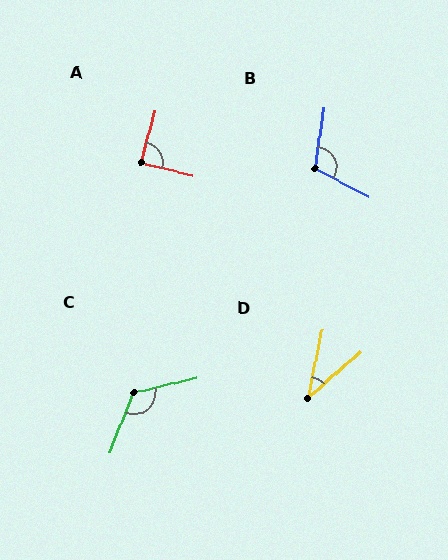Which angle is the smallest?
D, at approximately 37 degrees.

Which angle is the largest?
C, at approximately 126 degrees.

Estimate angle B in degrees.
Approximately 109 degrees.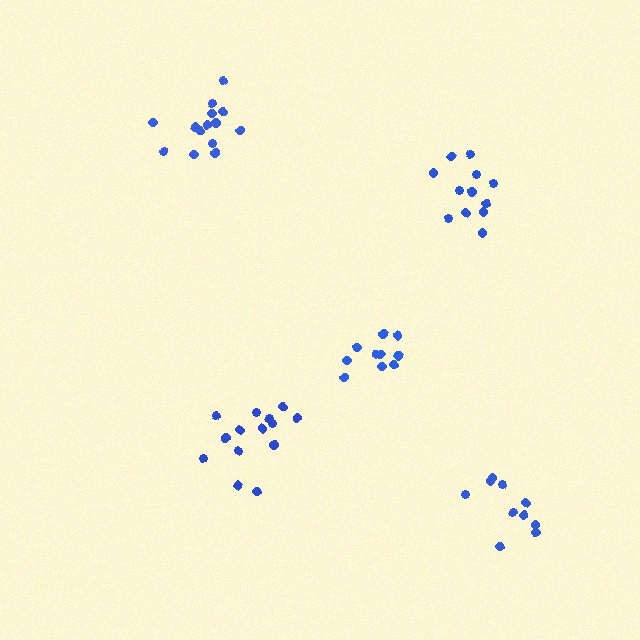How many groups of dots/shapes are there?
There are 5 groups.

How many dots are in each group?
Group 1: 10 dots, Group 2: 10 dots, Group 3: 12 dots, Group 4: 14 dots, Group 5: 14 dots (60 total).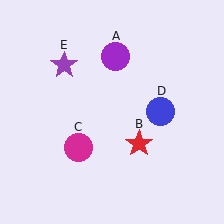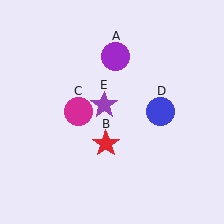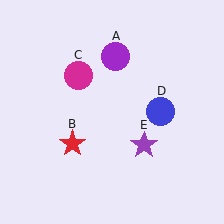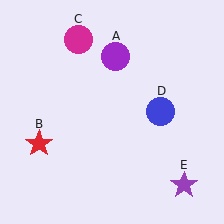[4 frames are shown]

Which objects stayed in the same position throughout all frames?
Purple circle (object A) and blue circle (object D) remained stationary.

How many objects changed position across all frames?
3 objects changed position: red star (object B), magenta circle (object C), purple star (object E).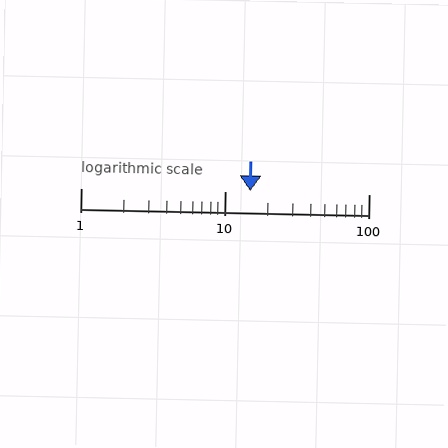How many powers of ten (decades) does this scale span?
The scale spans 2 decades, from 1 to 100.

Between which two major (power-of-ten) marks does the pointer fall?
The pointer is between 10 and 100.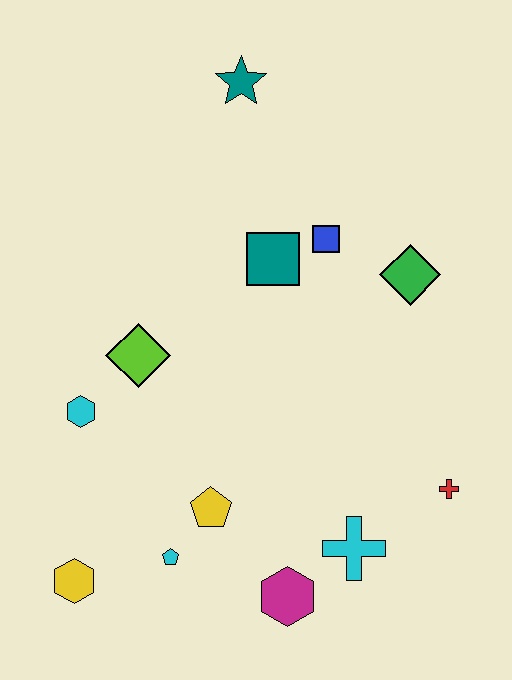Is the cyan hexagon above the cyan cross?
Yes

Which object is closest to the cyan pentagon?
The yellow pentagon is closest to the cyan pentagon.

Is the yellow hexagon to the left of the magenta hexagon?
Yes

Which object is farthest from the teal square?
The yellow hexagon is farthest from the teal square.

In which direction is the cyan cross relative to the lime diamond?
The cyan cross is to the right of the lime diamond.